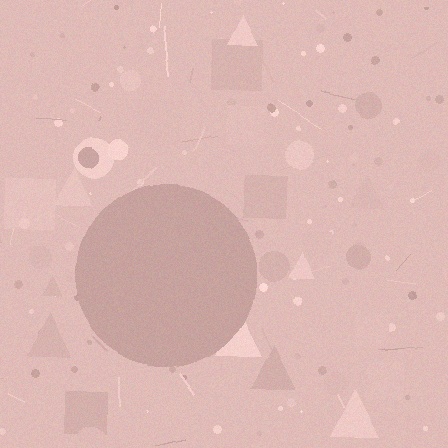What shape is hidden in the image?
A circle is hidden in the image.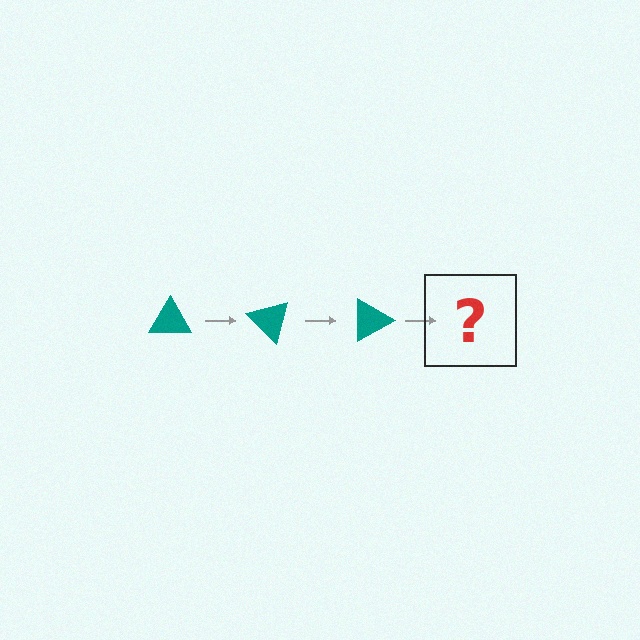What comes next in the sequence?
The next element should be a teal triangle rotated 135 degrees.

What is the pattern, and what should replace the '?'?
The pattern is that the triangle rotates 45 degrees each step. The '?' should be a teal triangle rotated 135 degrees.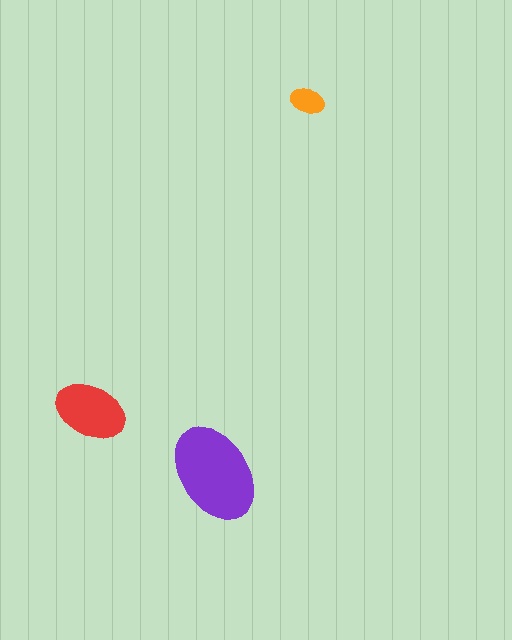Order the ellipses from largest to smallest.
the purple one, the red one, the orange one.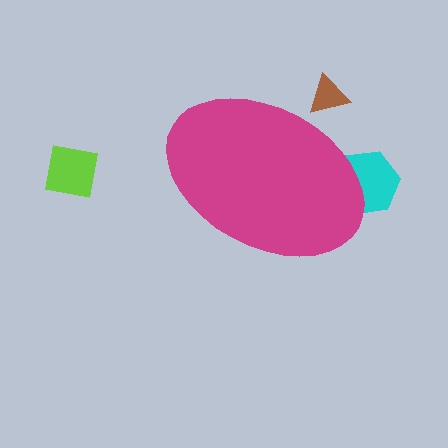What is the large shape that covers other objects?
A magenta ellipse.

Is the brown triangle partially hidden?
Yes, the brown triangle is partially hidden behind the magenta ellipse.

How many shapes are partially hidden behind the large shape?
2 shapes are partially hidden.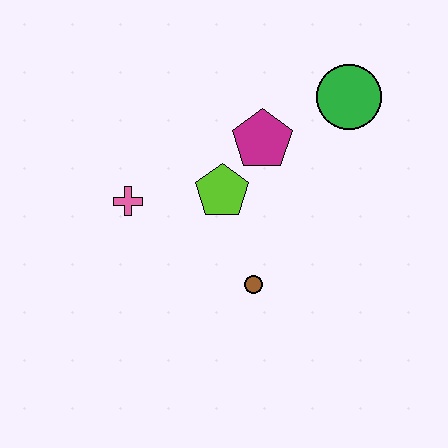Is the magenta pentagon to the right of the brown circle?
Yes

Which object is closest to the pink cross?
The lime pentagon is closest to the pink cross.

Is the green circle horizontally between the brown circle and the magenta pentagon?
No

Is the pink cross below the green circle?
Yes